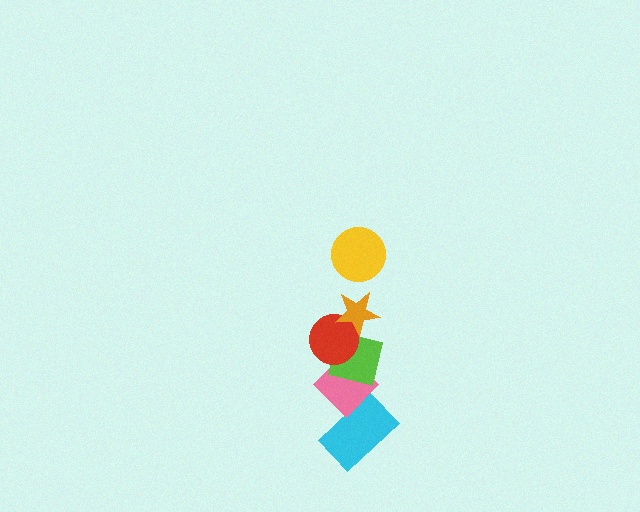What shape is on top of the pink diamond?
The lime square is on top of the pink diamond.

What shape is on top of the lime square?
The red circle is on top of the lime square.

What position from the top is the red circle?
The red circle is 3rd from the top.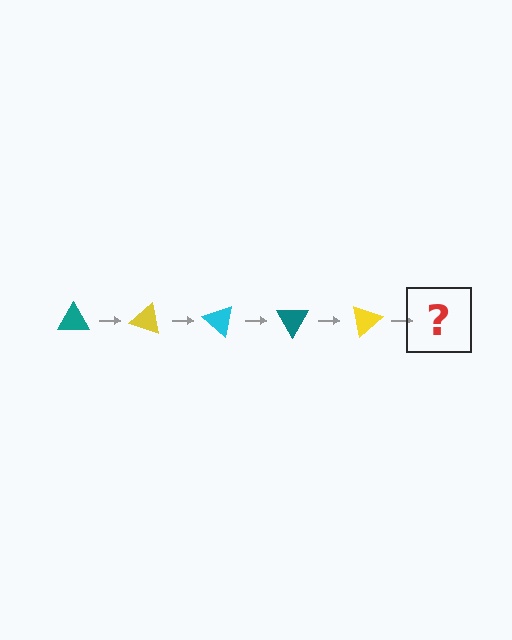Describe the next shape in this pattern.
It should be a cyan triangle, rotated 100 degrees from the start.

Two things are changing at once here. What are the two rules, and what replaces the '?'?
The two rules are that it rotates 20 degrees each step and the color cycles through teal, yellow, and cyan. The '?' should be a cyan triangle, rotated 100 degrees from the start.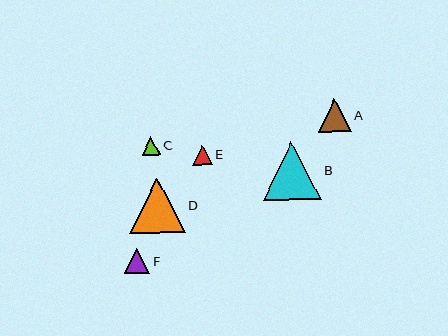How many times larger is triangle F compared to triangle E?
Triangle F is approximately 1.3 times the size of triangle E.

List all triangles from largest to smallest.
From largest to smallest: B, D, A, F, E, C.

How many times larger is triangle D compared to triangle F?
Triangle D is approximately 2.2 times the size of triangle F.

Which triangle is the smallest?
Triangle C is the smallest with a size of approximately 19 pixels.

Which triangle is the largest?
Triangle B is the largest with a size of approximately 58 pixels.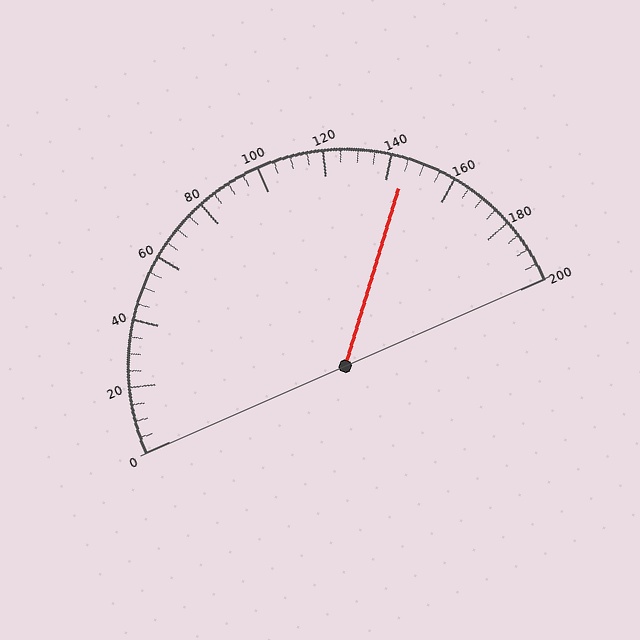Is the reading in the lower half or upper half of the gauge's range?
The reading is in the upper half of the range (0 to 200).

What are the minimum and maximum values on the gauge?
The gauge ranges from 0 to 200.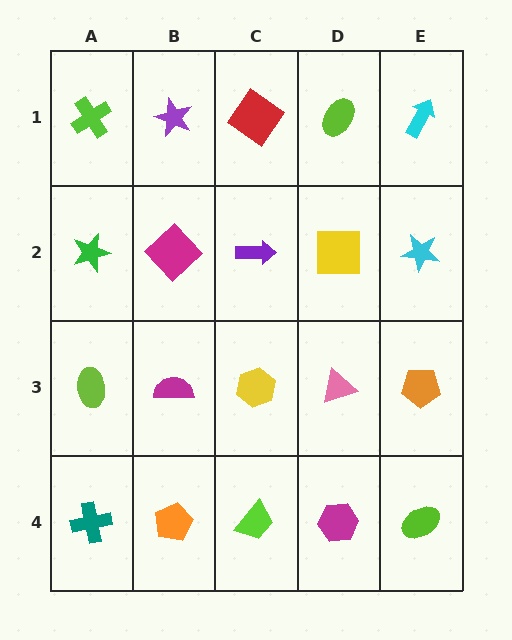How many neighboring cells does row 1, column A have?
2.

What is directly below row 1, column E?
A cyan star.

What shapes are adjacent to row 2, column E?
A cyan arrow (row 1, column E), an orange pentagon (row 3, column E), a yellow square (row 2, column D).